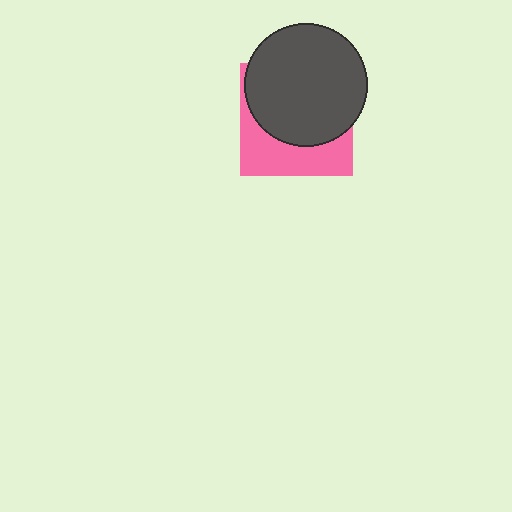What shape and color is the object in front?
The object in front is a dark gray circle.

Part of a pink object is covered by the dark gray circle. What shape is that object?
It is a square.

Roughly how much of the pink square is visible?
A small part of it is visible (roughly 38%).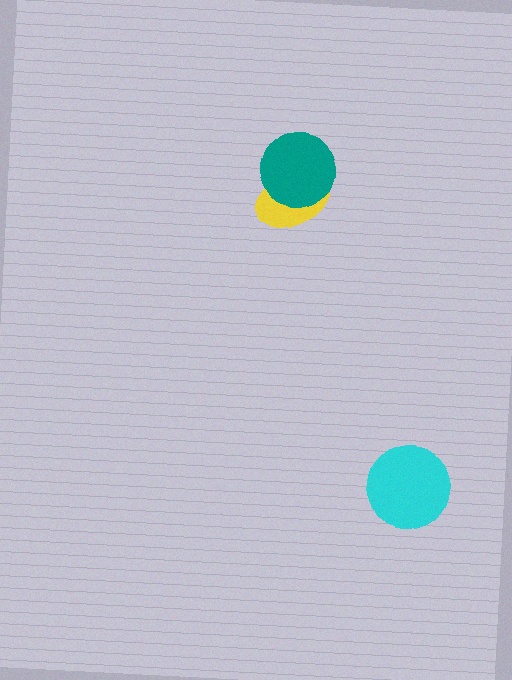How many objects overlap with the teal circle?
1 object overlaps with the teal circle.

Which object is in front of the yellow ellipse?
The teal circle is in front of the yellow ellipse.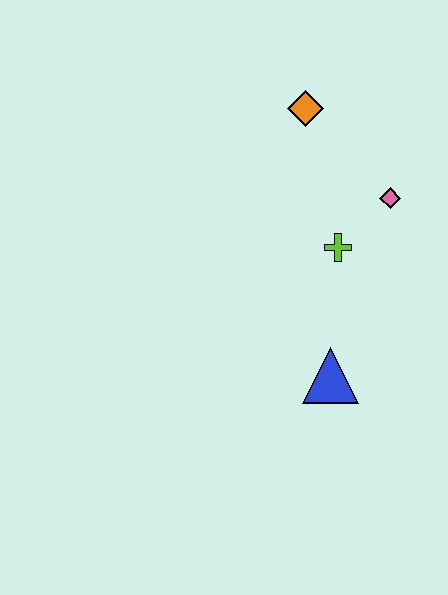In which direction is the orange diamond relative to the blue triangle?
The orange diamond is above the blue triangle.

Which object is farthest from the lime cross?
The orange diamond is farthest from the lime cross.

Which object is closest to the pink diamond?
The lime cross is closest to the pink diamond.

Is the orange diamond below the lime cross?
No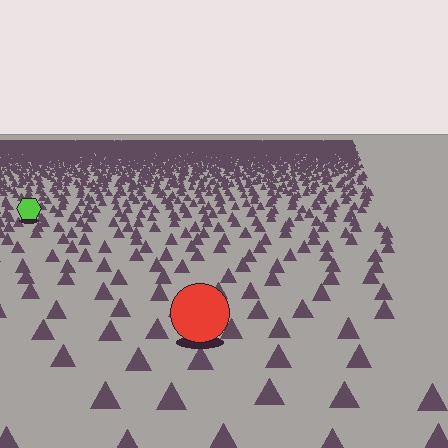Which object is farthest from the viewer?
The lime hexagon is farthest from the viewer. It appears smaller and the ground texture around it is denser.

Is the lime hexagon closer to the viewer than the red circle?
No. The red circle is closer — you can tell from the texture gradient: the ground texture is coarser near it.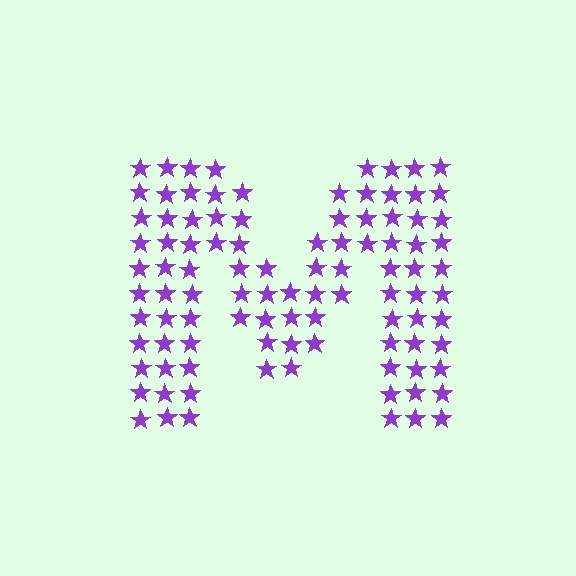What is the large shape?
The large shape is the letter M.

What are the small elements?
The small elements are stars.